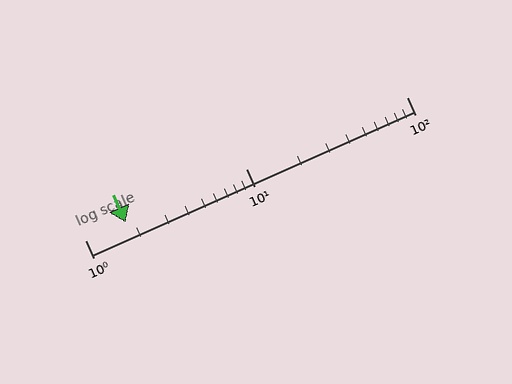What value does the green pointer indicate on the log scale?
The pointer indicates approximately 1.8.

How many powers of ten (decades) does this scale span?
The scale spans 2 decades, from 1 to 100.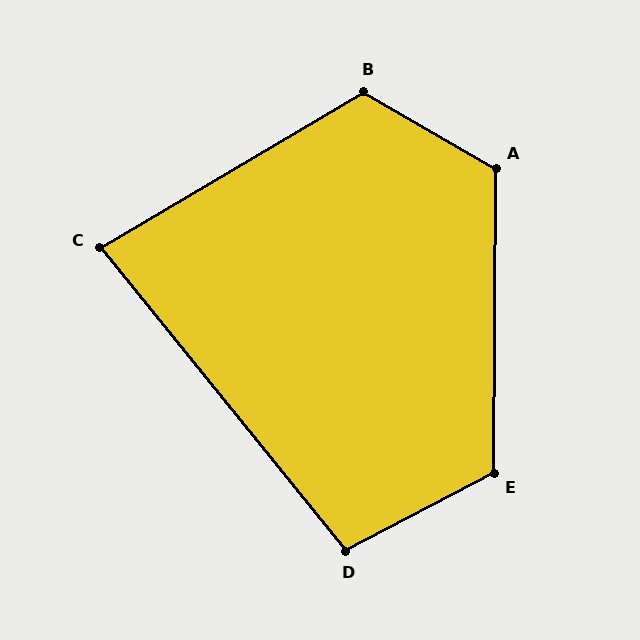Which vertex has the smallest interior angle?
C, at approximately 81 degrees.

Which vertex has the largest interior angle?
A, at approximately 120 degrees.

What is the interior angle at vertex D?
Approximately 102 degrees (obtuse).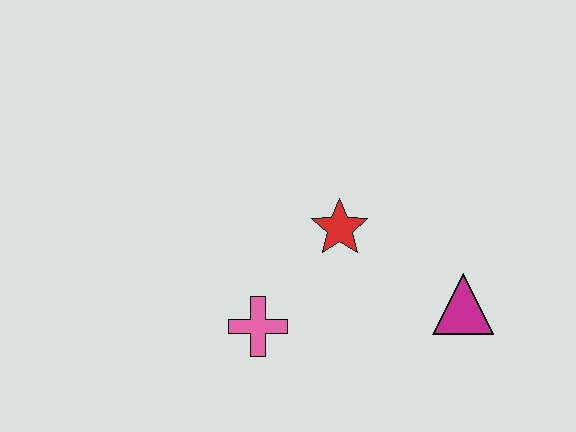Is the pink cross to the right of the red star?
No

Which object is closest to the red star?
The pink cross is closest to the red star.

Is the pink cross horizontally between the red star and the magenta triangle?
No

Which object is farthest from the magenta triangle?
The pink cross is farthest from the magenta triangle.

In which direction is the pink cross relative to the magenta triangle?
The pink cross is to the left of the magenta triangle.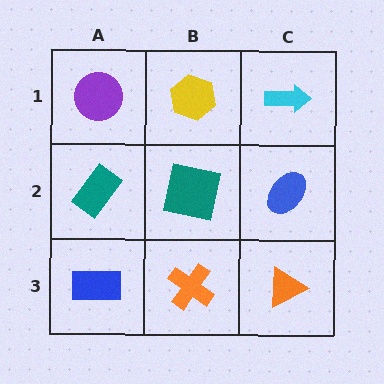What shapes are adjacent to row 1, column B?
A teal square (row 2, column B), a purple circle (row 1, column A), a cyan arrow (row 1, column C).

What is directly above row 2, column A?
A purple circle.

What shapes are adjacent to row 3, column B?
A teal square (row 2, column B), a blue rectangle (row 3, column A), an orange triangle (row 3, column C).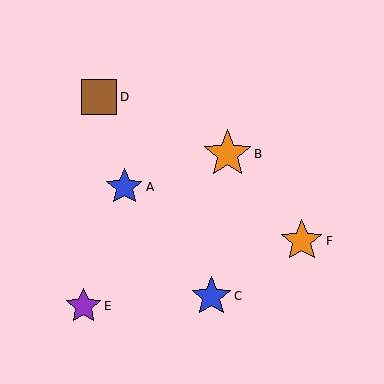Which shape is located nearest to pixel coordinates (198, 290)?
The blue star (labeled C) at (211, 296) is nearest to that location.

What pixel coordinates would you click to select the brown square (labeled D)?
Click at (99, 97) to select the brown square D.